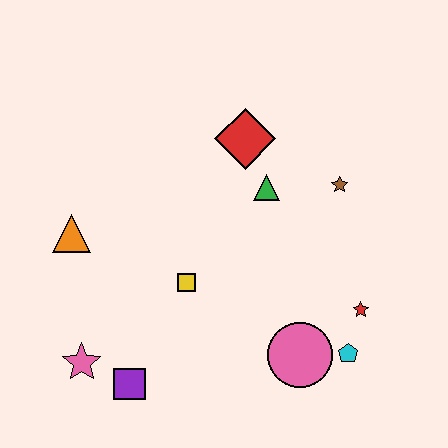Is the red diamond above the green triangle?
Yes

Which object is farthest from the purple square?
The brown star is farthest from the purple square.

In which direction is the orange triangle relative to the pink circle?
The orange triangle is to the left of the pink circle.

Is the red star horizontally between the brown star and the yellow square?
No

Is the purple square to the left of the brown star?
Yes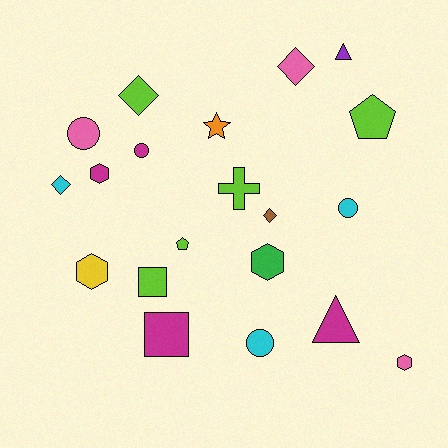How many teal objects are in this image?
There are no teal objects.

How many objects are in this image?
There are 20 objects.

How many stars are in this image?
There is 1 star.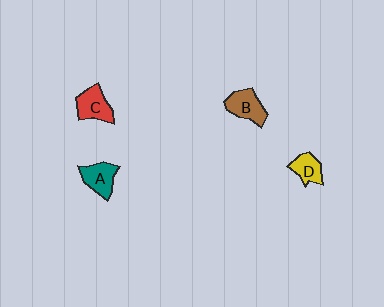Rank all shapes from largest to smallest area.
From largest to smallest: B (brown), C (red), A (teal), D (yellow).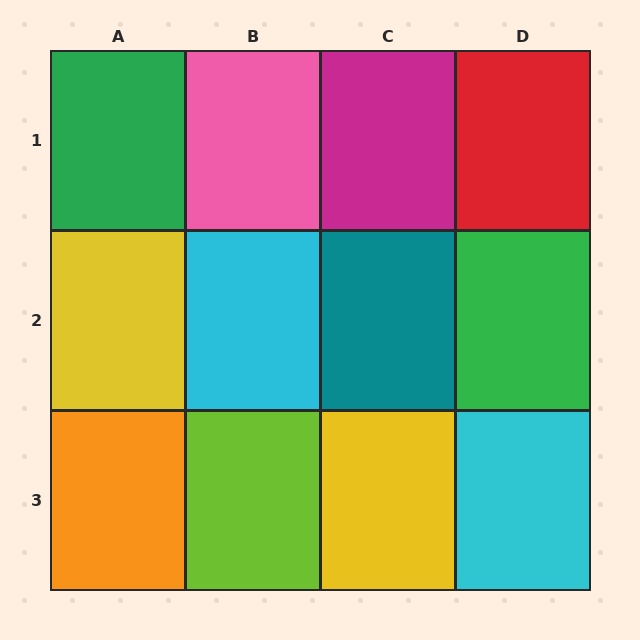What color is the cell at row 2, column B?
Cyan.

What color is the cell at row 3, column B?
Lime.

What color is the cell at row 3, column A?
Orange.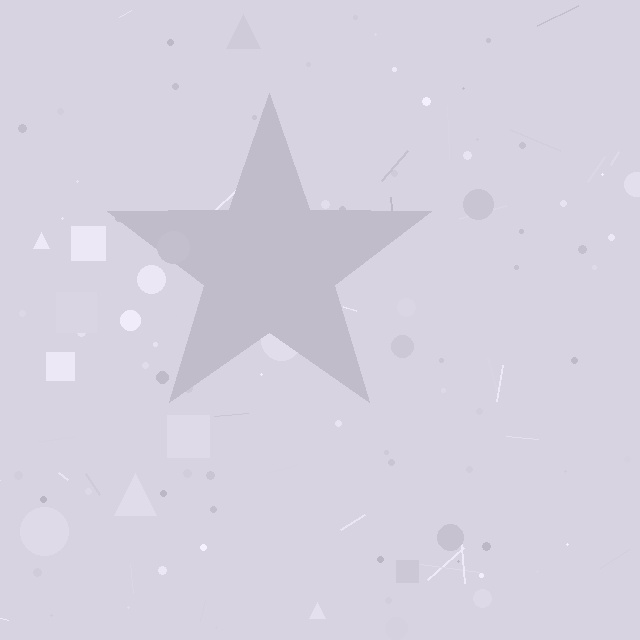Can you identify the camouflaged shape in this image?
The camouflaged shape is a star.